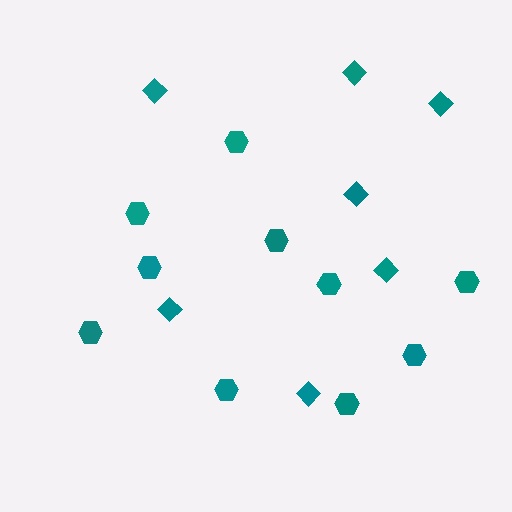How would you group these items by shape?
There are 2 groups: one group of hexagons (10) and one group of diamonds (7).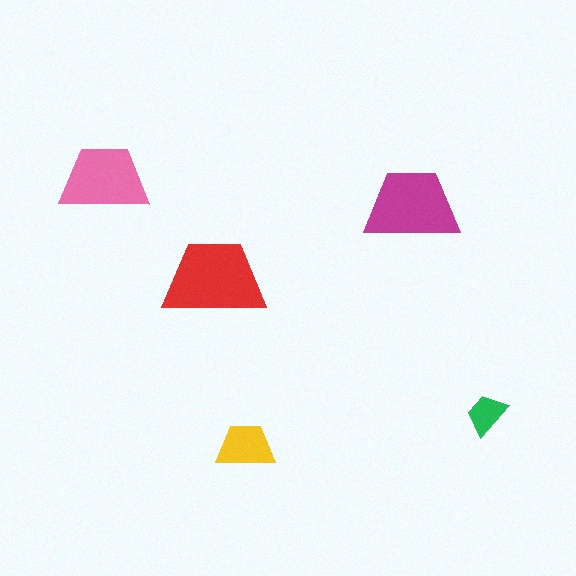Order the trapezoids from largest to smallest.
the red one, the magenta one, the pink one, the yellow one, the green one.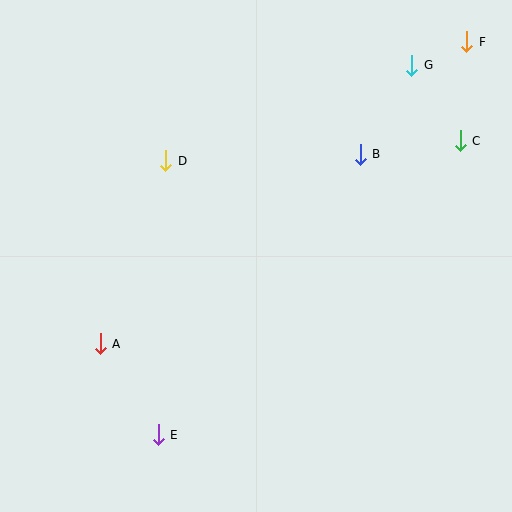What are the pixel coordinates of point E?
Point E is at (158, 435).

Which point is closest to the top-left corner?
Point D is closest to the top-left corner.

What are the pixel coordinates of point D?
Point D is at (166, 161).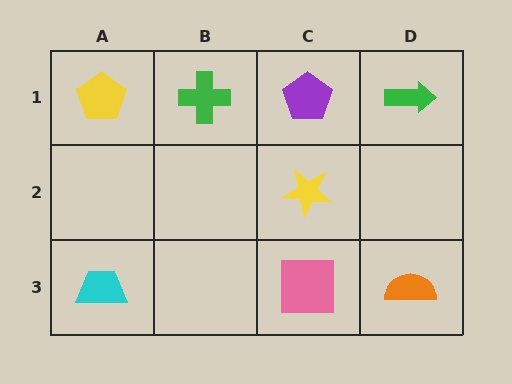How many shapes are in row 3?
3 shapes.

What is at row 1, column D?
A green arrow.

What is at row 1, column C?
A purple pentagon.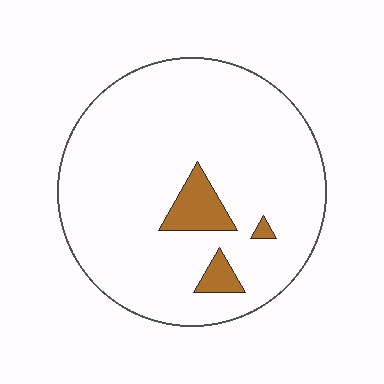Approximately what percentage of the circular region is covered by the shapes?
Approximately 10%.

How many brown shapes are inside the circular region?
3.